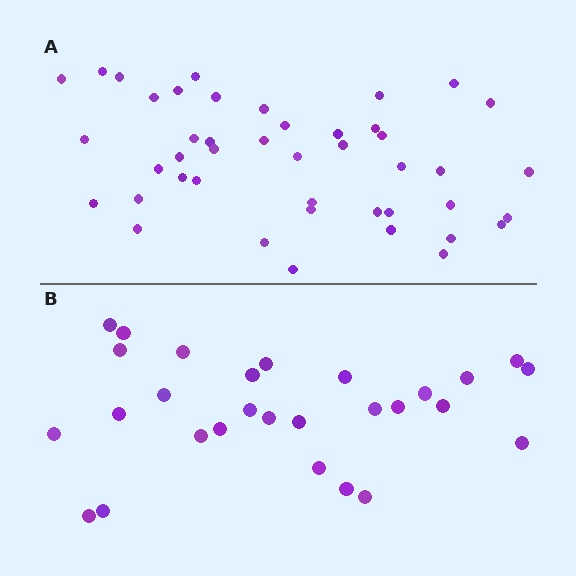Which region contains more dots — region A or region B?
Region A (the top region) has more dots.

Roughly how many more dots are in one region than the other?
Region A has approximately 15 more dots than region B.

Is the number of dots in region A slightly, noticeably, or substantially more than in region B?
Region A has substantially more. The ratio is roughly 1.6 to 1.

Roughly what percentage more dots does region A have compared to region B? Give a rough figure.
About 55% more.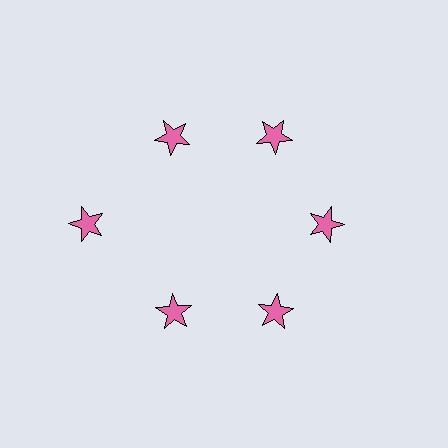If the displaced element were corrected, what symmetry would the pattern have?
It would have 6-fold rotational symmetry — the pattern would map onto itself every 60 degrees.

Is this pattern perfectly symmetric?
No. The 6 pink stars are arranged in a ring, but one element near the 9 o'clock position is pushed outward from the center, breaking the 6-fold rotational symmetry.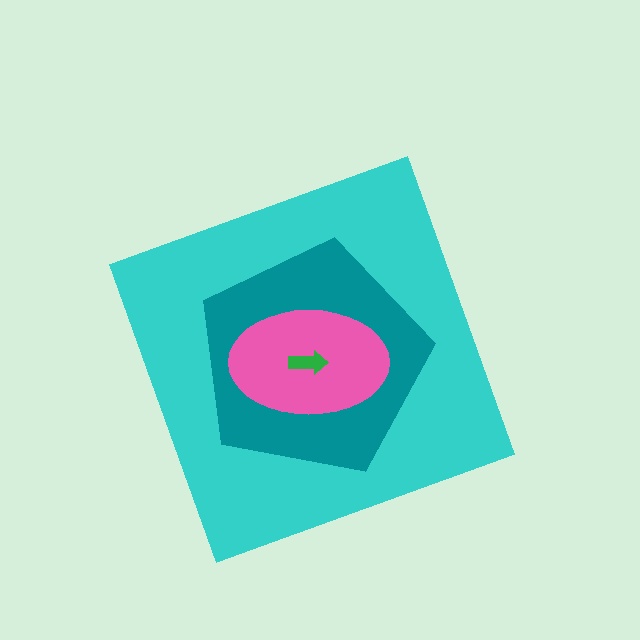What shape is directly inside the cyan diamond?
The teal pentagon.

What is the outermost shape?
The cyan diamond.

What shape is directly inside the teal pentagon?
The pink ellipse.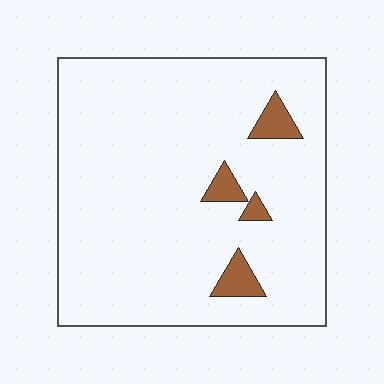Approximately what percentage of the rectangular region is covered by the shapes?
Approximately 5%.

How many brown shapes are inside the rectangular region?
4.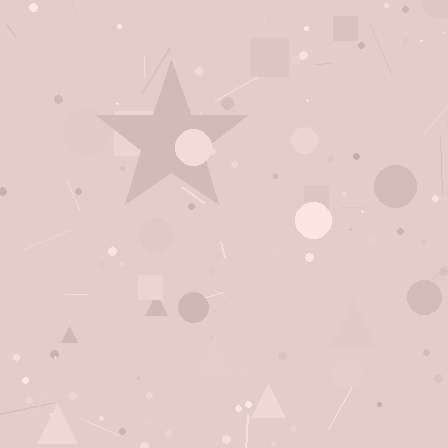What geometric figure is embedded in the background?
A star is embedded in the background.